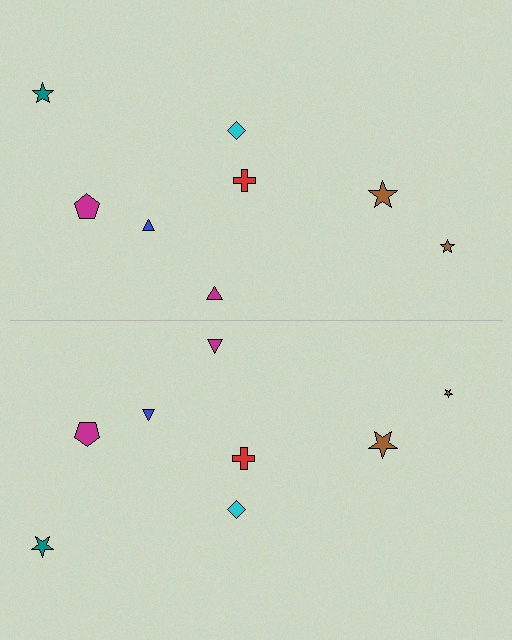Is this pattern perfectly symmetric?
No, the pattern is not perfectly symmetric. The brown star on the bottom side has a different size than its mirror counterpart.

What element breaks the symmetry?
The brown star on the bottom side has a different size than its mirror counterpart.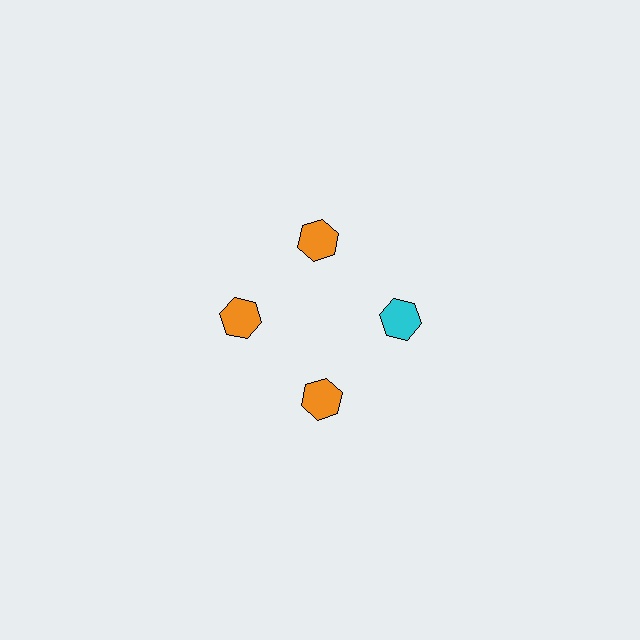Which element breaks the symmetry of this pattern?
The cyan hexagon at roughly the 3 o'clock position breaks the symmetry. All other shapes are orange hexagons.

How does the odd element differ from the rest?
It has a different color: cyan instead of orange.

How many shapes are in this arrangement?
There are 4 shapes arranged in a ring pattern.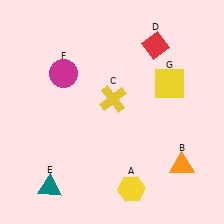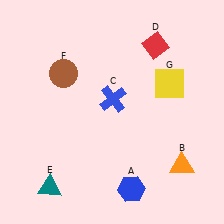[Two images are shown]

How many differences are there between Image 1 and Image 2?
There are 3 differences between the two images.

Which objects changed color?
A changed from yellow to blue. C changed from yellow to blue. F changed from magenta to brown.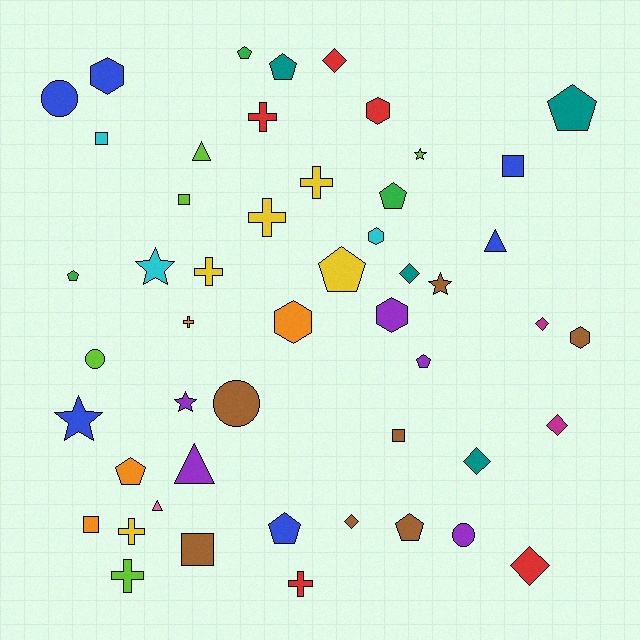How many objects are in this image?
There are 50 objects.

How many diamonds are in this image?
There are 7 diamonds.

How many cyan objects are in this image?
There are 3 cyan objects.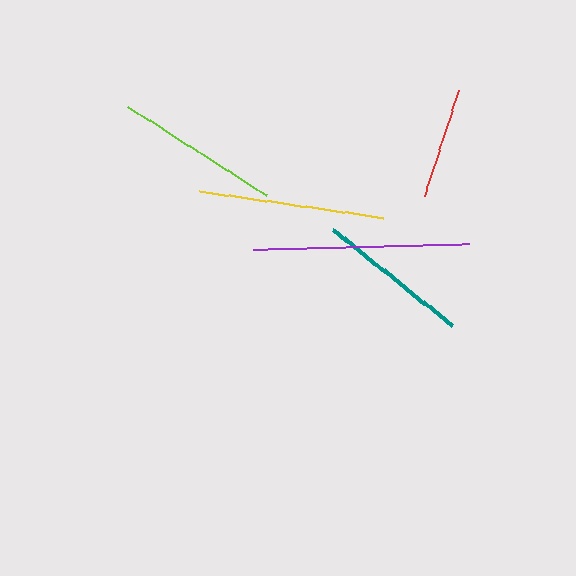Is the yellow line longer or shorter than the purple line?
The purple line is longer than the yellow line.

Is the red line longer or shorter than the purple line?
The purple line is longer than the red line.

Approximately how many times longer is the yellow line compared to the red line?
The yellow line is approximately 1.7 times the length of the red line.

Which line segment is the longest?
The purple line is the longest at approximately 216 pixels.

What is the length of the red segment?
The red segment is approximately 112 pixels long.